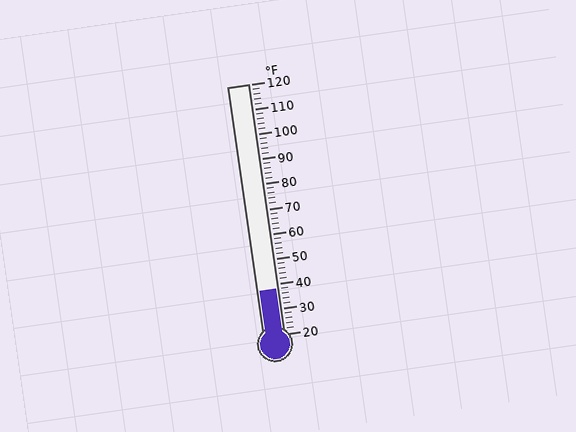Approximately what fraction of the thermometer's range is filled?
The thermometer is filled to approximately 20% of its range.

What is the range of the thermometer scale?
The thermometer scale ranges from 20°F to 120°F.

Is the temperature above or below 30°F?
The temperature is above 30°F.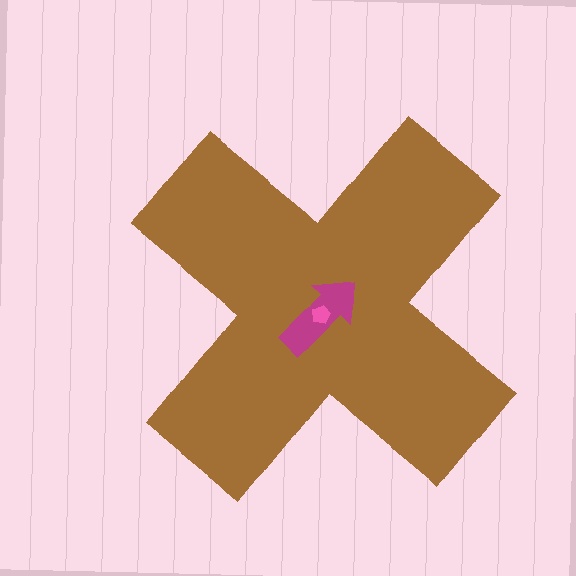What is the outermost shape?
The brown cross.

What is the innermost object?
The pink pentagon.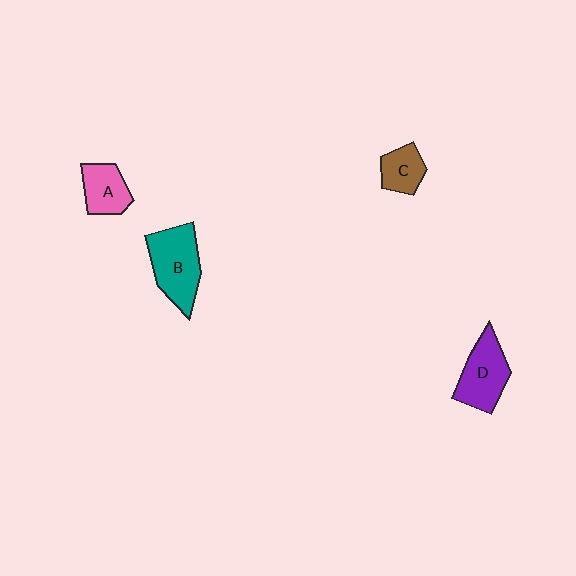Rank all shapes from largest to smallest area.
From largest to smallest: B (teal), D (purple), A (pink), C (brown).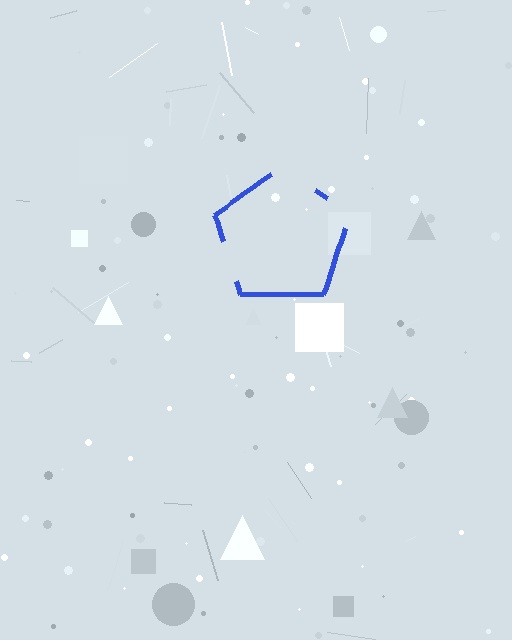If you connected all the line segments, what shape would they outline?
They would outline a pentagon.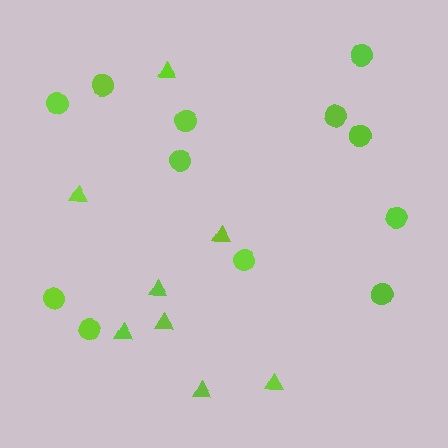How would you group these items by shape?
There are 2 groups: one group of circles (12) and one group of triangles (8).